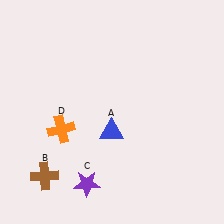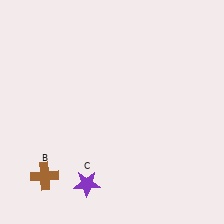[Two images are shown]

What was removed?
The orange cross (D), the blue triangle (A) were removed in Image 2.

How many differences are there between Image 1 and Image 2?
There are 2 differences between the two images.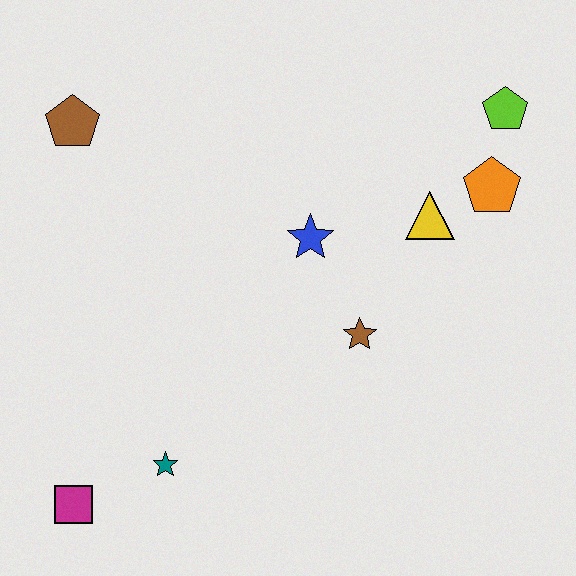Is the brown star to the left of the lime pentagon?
Yes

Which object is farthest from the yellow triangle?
The magenta square is farthest from the yellow triangle.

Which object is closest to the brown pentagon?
The blue star is closest to the brown pentagon.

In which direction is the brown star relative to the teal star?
The brown star is to the right of the teal star.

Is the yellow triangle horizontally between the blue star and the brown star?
No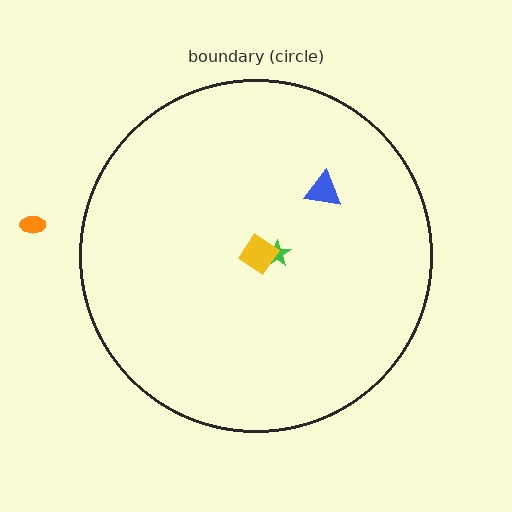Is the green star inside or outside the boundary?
Inside.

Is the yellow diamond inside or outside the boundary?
Inside.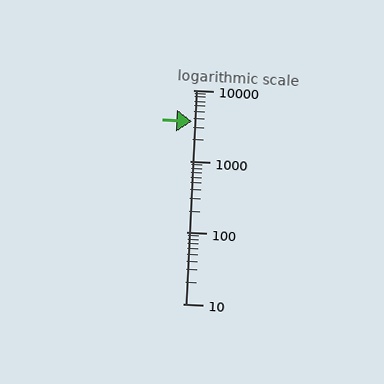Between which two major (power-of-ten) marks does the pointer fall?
The pointer is between 1000 and 10000.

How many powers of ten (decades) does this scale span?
The scale spans 3 decades, from 10 to 10000.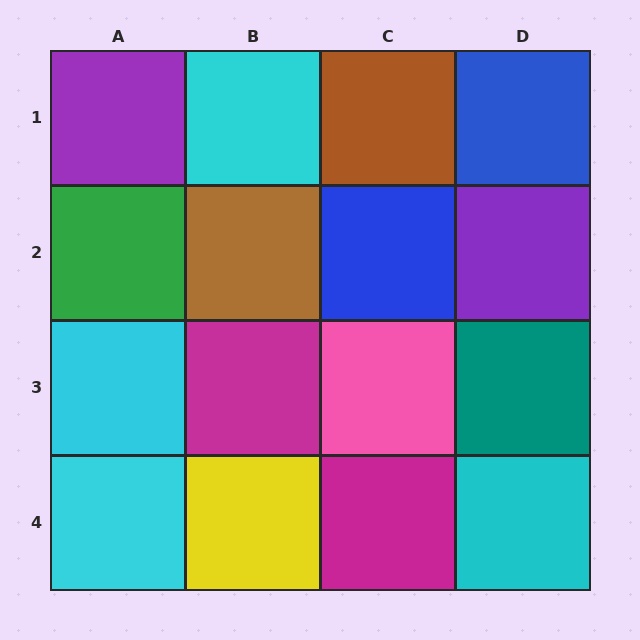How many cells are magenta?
2 cells are magenta.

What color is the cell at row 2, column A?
Green.